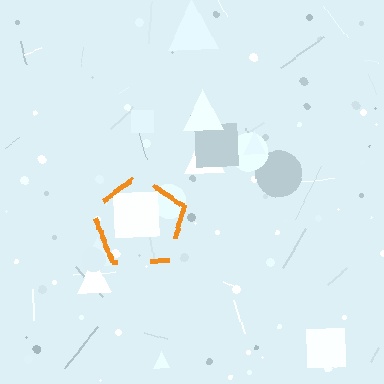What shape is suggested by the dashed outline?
The dashed outline suggests a pentagon.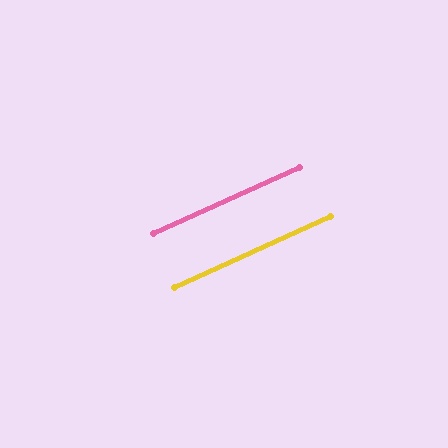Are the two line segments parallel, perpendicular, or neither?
Parallel — their directions differ by only 0.0°.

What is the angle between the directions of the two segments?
Approximately 0 degrees.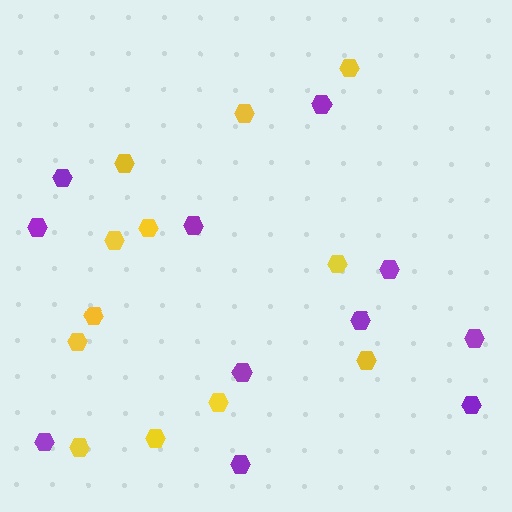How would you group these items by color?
There are 2 groups: one group of purple hexagons (11) and one group of yellow hexagons (12).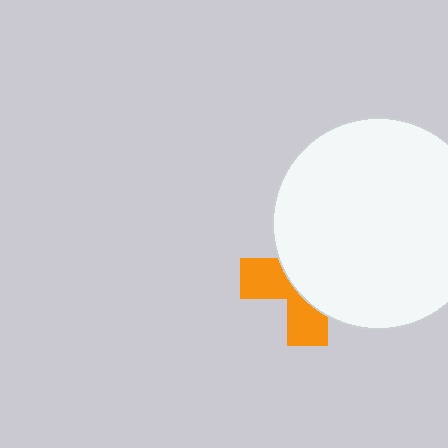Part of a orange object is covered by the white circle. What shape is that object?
It is a cross.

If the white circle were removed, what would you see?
You would see the complete orange cross.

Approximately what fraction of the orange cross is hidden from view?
Roughly 60% of the orange cross is hidden behind the white circle.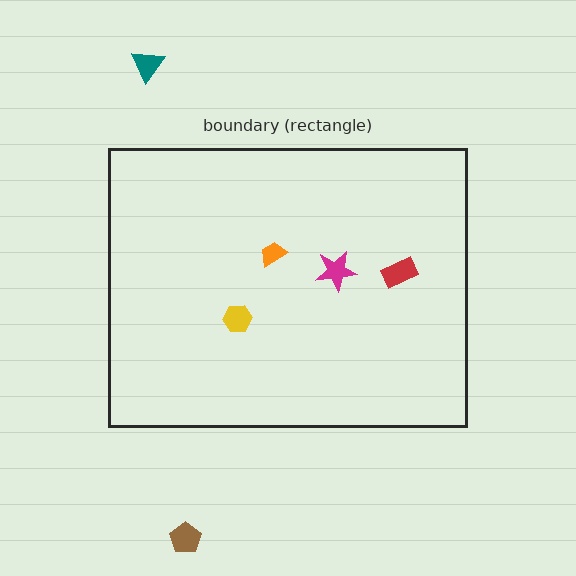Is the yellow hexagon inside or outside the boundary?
Inside.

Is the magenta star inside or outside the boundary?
Inside.